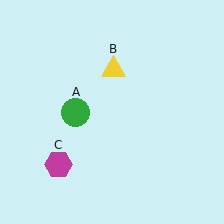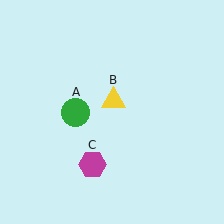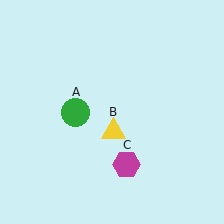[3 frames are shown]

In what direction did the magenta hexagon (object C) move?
The magenta hexagon (object C) moved right.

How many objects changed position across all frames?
2 objects changed position: yellow triangle (object B), magenta hexagon (object C).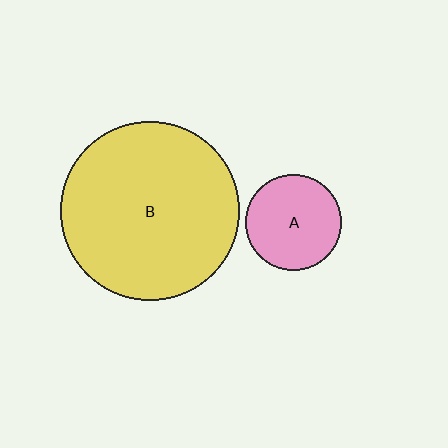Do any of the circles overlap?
No, none of the circles overlap.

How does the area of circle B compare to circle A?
Approximately 3.5 times.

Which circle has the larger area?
Circle B (yellow).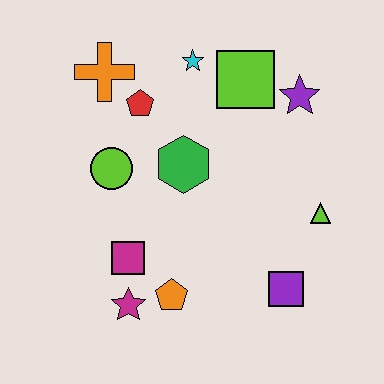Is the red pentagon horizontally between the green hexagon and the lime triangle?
No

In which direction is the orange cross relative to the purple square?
The orange cross is above the purple square.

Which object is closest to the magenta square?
The magenta star is closest to the magenta square.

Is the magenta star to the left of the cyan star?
Yes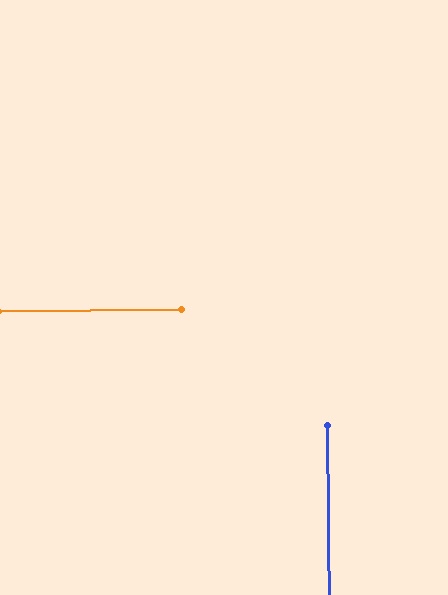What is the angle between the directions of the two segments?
Approximately 90 degrees.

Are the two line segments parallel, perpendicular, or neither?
Perpendicular — they meet at approximately 90°.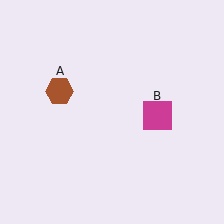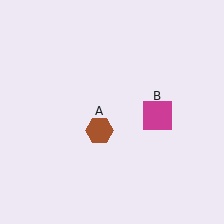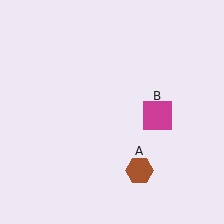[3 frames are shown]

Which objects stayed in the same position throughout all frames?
Magenta square (object B) remained stationary.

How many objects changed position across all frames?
1 object changed position: brown hexagon (object A).